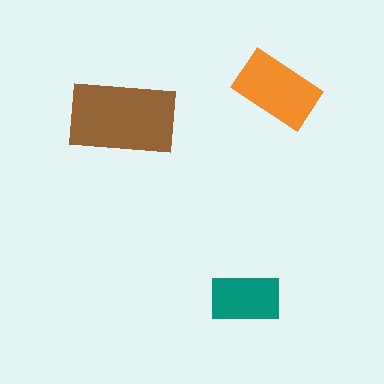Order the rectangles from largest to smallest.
the brown one, the orange one, the teal one.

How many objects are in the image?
There are 3 objects in the image.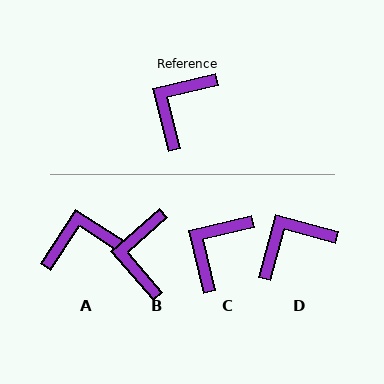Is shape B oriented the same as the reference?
No, it is off by about 27 degrees.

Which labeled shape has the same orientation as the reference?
C.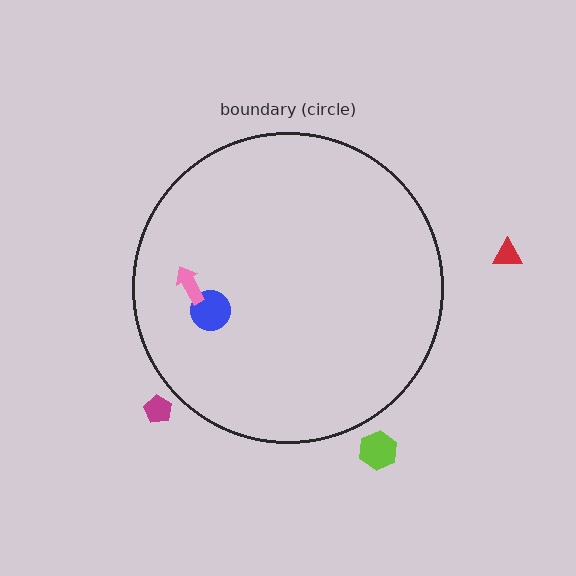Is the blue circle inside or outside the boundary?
Inside.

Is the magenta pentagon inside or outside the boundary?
Outside.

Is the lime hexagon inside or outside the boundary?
Outside.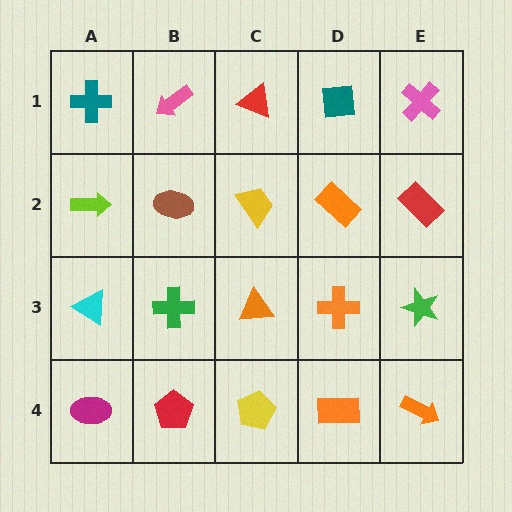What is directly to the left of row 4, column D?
A yellow pentagon.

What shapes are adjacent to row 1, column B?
A brown ellipse (row 2, column B), a teal cross (row 1, column A), a red triangle (row 1, column C).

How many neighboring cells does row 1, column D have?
3.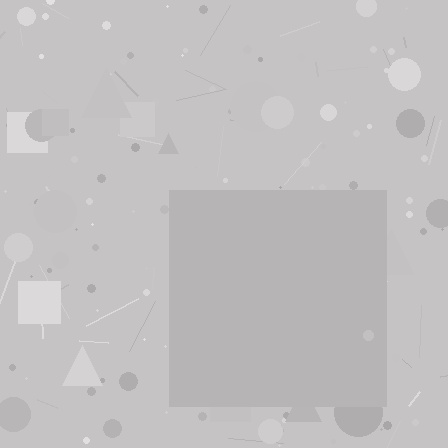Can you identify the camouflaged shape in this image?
The camouflaged shape is a square.